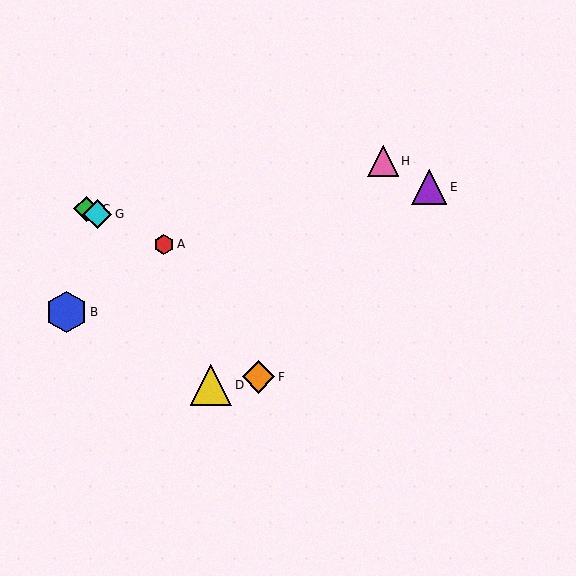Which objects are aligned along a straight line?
Objects A, C, G are aligned along a straight line.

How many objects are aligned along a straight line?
3 objects (A, C, G) are aligned along a straight line.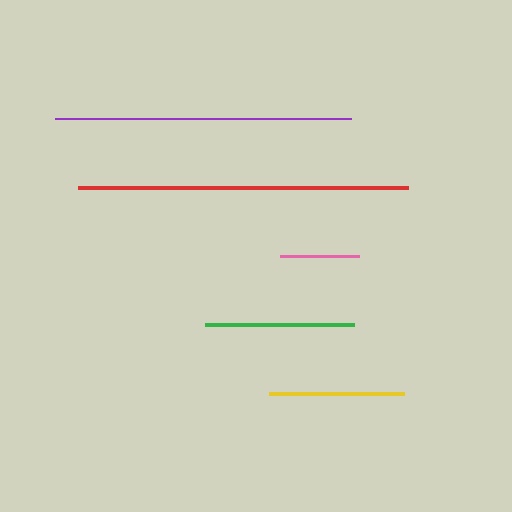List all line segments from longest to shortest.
From longest to shortest: red, purple, green, yellow, pink.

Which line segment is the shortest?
The pink line is the shortest at approximately 79 pixels.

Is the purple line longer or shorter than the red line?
The red line is longer than the purple line.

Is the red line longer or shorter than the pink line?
The red line is longer than the pink line.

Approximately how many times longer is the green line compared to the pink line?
The green line is approximately 1.9 times the length of the pink line.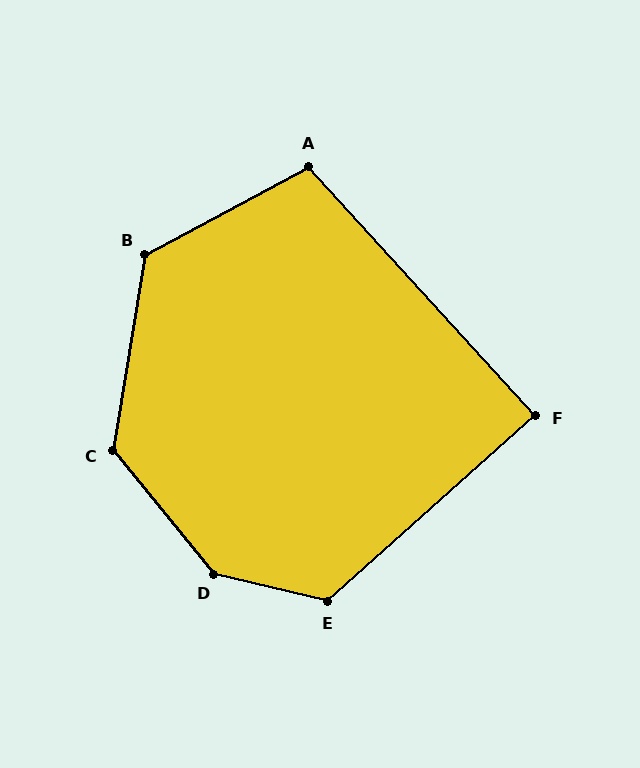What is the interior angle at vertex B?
Approximately 128 degrees (obtuse).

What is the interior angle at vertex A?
Approximately 104 degrees (obtuse).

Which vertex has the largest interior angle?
D, at approximately 143 degrees.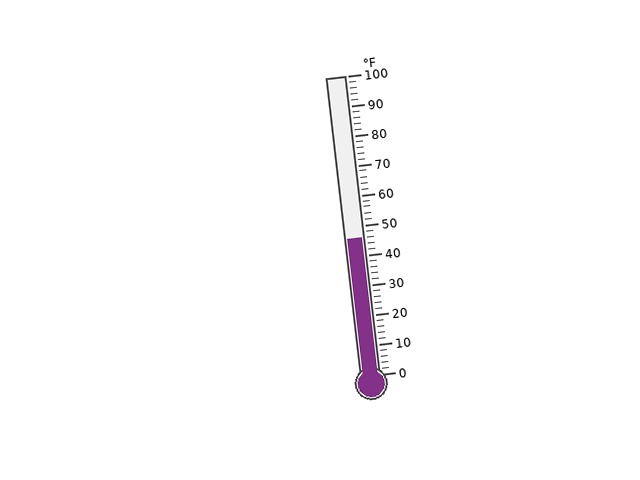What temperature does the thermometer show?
The thermometer shows approximately 46°F.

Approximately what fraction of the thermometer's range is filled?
The thermometer is filled to approximately 45% of its range.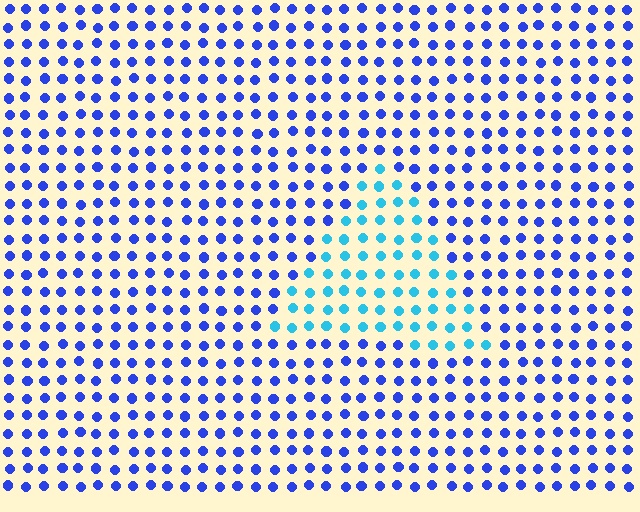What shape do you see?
I see a triangle.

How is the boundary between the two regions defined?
The boundary is defined purely by a slight shift in hue (about 42 degrees). Spacing, size, and orientation are identical on both sides.